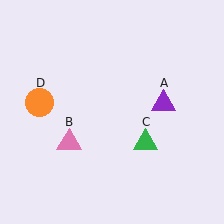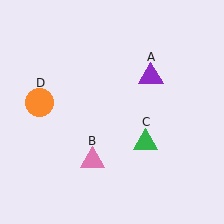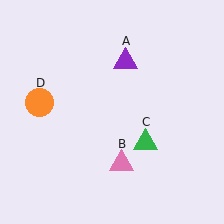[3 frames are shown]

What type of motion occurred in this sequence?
The purple triangle (object A), pink triangle (object B) rotated counterclockwise around the center of the scene.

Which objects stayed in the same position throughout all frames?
Green triangle (object C) and orange circle (object D) remained stationary.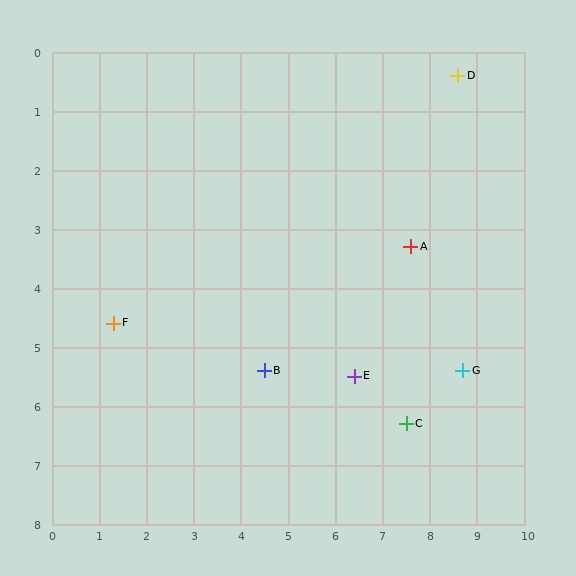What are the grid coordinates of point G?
Point G is at approximately (8.7, 5.4).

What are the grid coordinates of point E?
Point E is at approximately (6.4, 5.5).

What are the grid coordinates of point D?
Point D is at approximately (8.6, 0.4).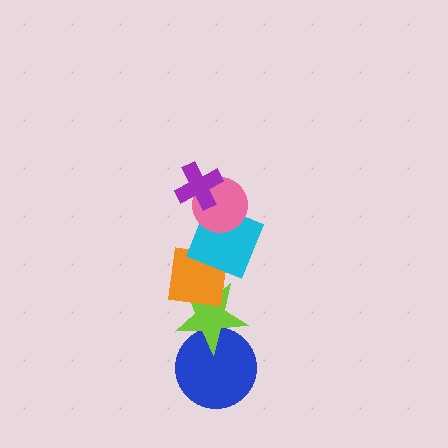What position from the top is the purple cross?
The purple cross is 1st from the top.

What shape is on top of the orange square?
The cyan square is on top of the orange square.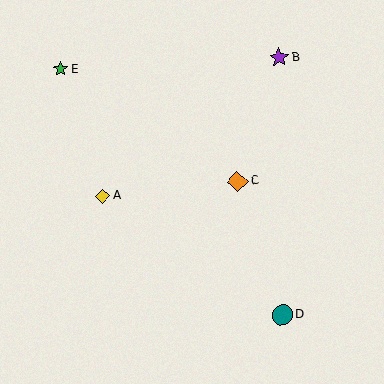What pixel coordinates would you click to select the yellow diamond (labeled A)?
Click at (103, 196) to select the yellow diamond A.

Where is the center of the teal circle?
The center of the teal circle is at (282, 315).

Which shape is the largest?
The orange diamond (labeled C) is the largest.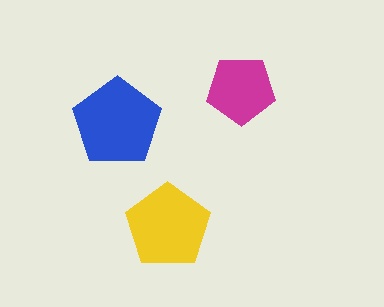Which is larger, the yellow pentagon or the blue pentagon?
The blue one.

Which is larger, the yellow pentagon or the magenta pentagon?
The yellow one.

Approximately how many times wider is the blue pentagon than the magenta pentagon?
About 1.5 times wider.